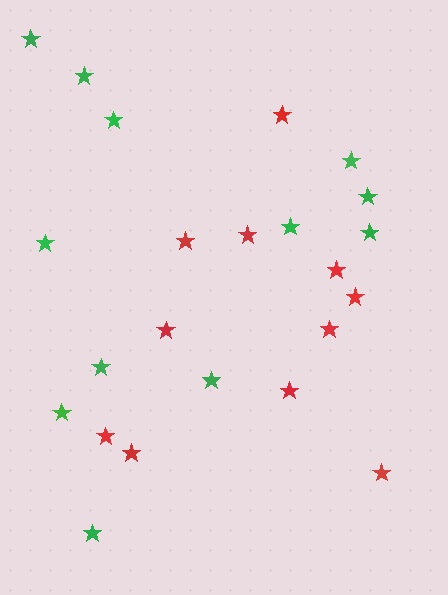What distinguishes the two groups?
There are 2 groups: one group of red stars (11) and one group of green stars (12).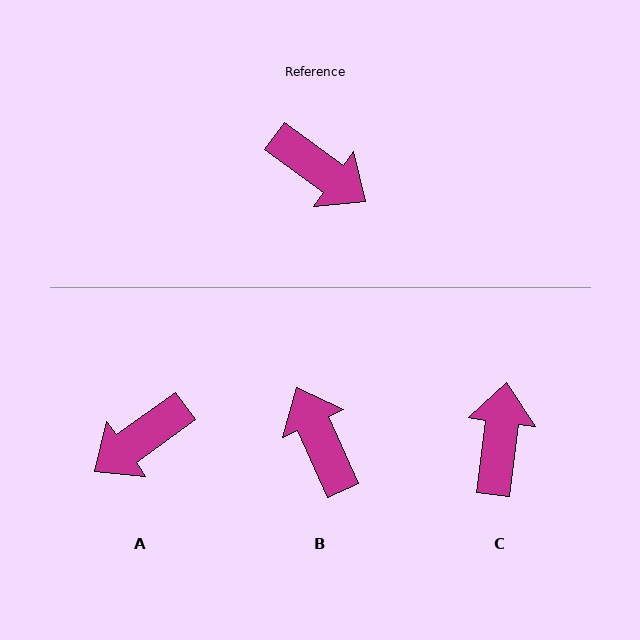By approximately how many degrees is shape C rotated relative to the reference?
Approximately 119 degrees counter-clockwise.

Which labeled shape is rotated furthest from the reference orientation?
B, about 150 degrees away.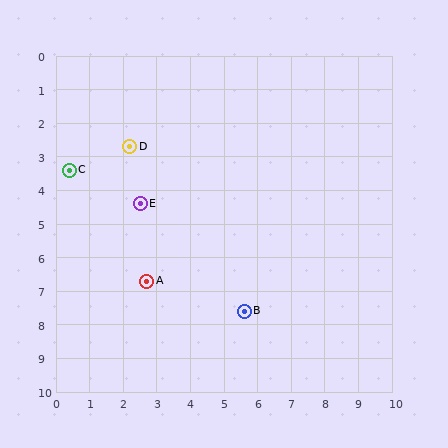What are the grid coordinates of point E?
Point E is at approximately (2.5, 4.4).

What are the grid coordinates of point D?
Point D is at approximately (2.2, 2.7).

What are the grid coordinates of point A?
Point A is at approximately (2.7, 6.7).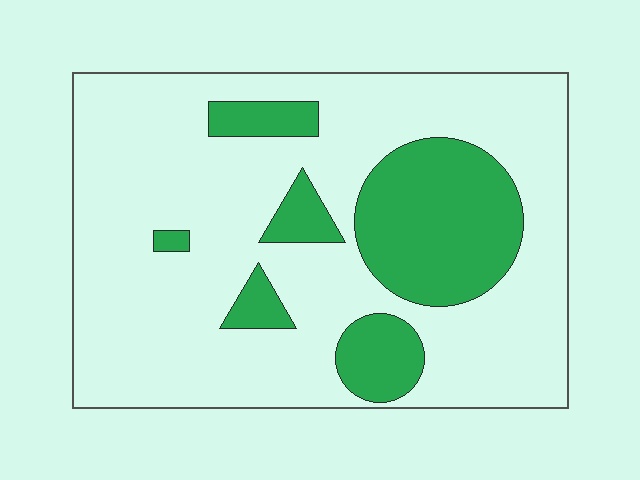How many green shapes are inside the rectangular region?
6.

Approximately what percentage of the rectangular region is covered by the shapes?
Approximately 25%.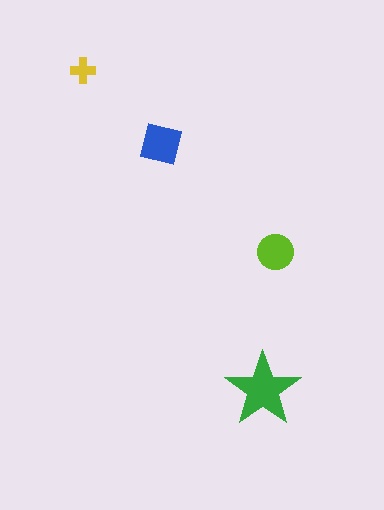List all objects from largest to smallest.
The green star, the blue square, the lime circle, the yellow cross.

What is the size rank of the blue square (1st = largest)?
2nd.